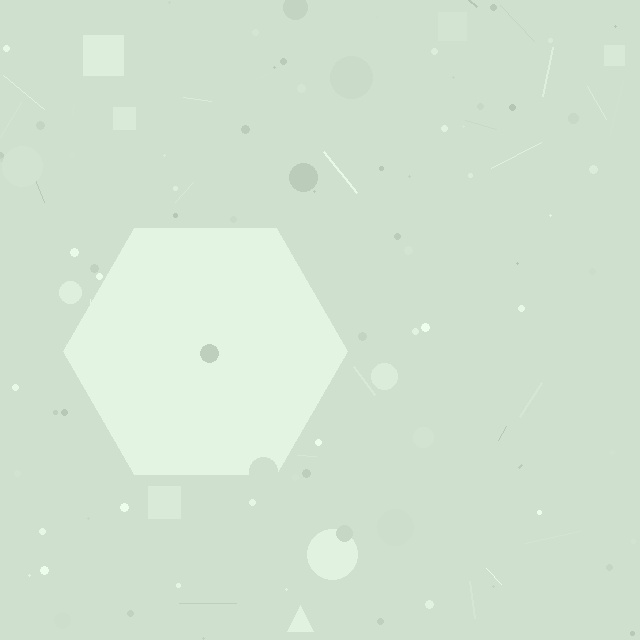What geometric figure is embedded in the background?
A hexagon is embedded in the background.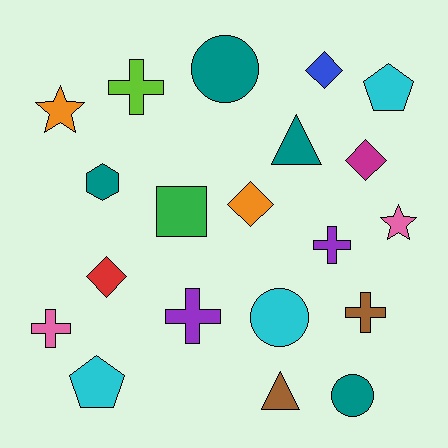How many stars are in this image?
There are 2 stars.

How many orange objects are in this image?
There are 2 orange objects.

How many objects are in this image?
There are 20 objects.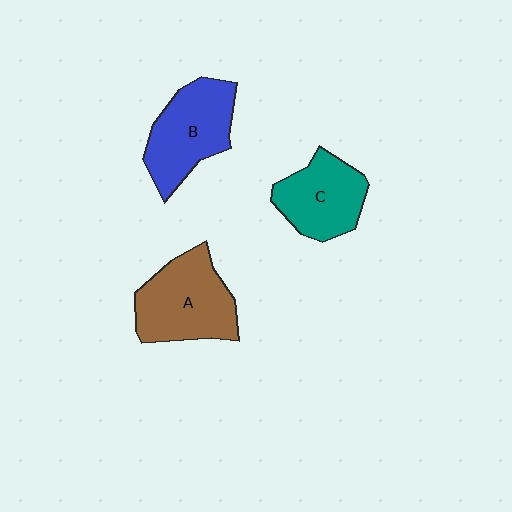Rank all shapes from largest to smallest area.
From largest to smallest: A (brown), B (blue), C (teal).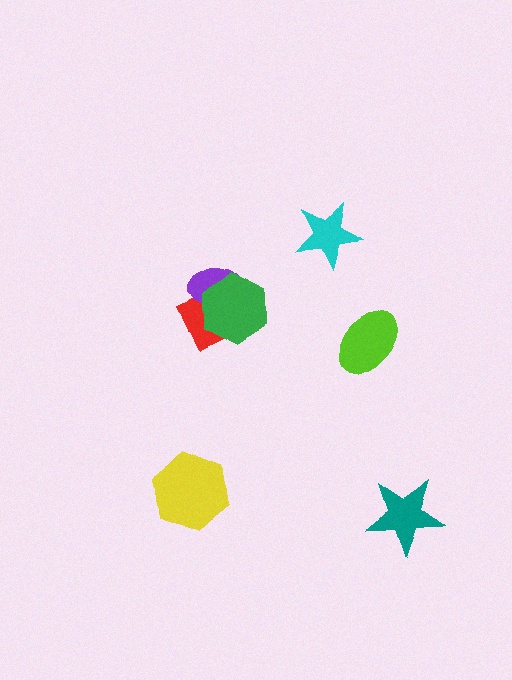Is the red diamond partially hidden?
Yes, it is partially covered by another shape.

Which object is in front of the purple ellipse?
The green hexagon is in front of the purple ellipse.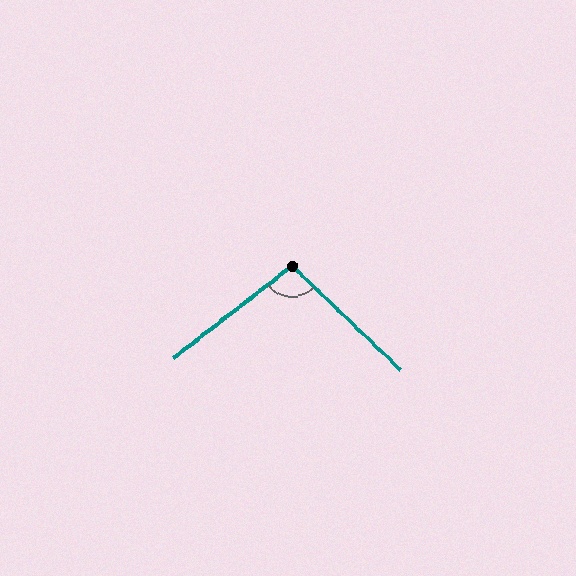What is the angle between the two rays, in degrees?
Approximately 99 degrees.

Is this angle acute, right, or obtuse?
It is obtuse.